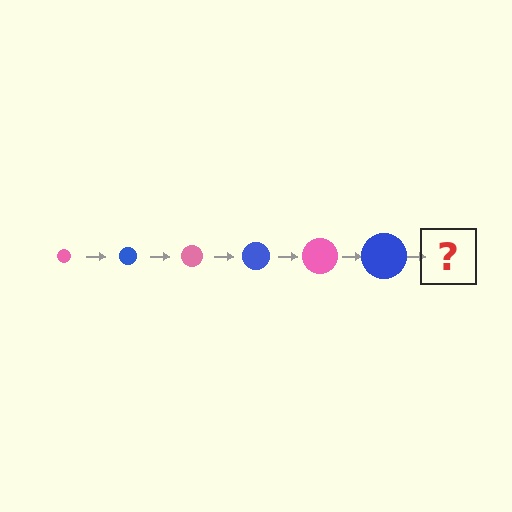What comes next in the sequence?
The next element should be a pink circle, larger than the previous one.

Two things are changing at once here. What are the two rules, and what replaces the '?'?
The two rules are that the circle grows larger each step and the color cycles through pink and blue. The '?' should be a pink circle, larger than the previous one.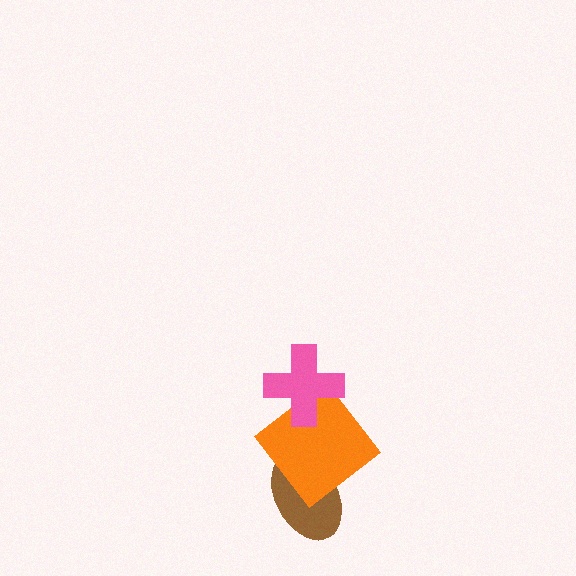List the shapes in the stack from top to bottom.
From top to bottom: the pink cross, the orange diamond, the brown ellipse.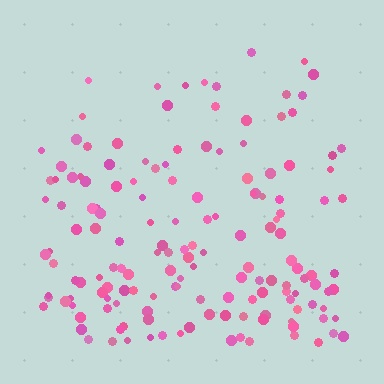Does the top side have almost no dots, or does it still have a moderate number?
Still a moderate number, just noticeably fewer than the bottom.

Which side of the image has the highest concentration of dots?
The bottom.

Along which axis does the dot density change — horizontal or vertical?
Vertical.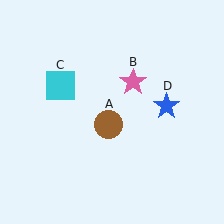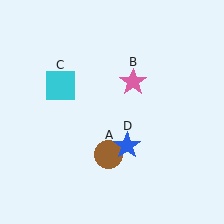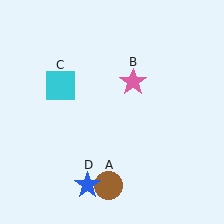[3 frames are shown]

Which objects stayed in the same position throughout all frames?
Pink star (object B) and cyan square (object C) remained stationary.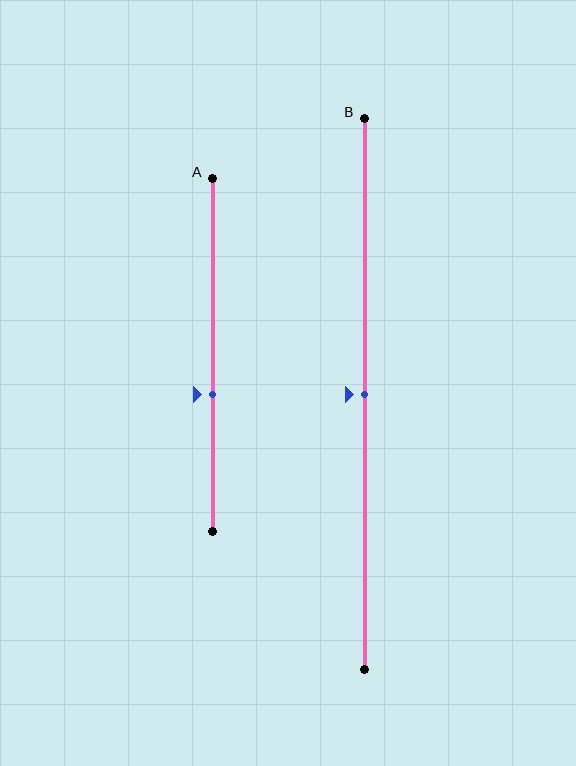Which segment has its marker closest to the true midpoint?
Segment B has its marker closest to the true midpoint.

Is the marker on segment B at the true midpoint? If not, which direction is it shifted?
Yes, the marker on segment B is at the true midpoint.